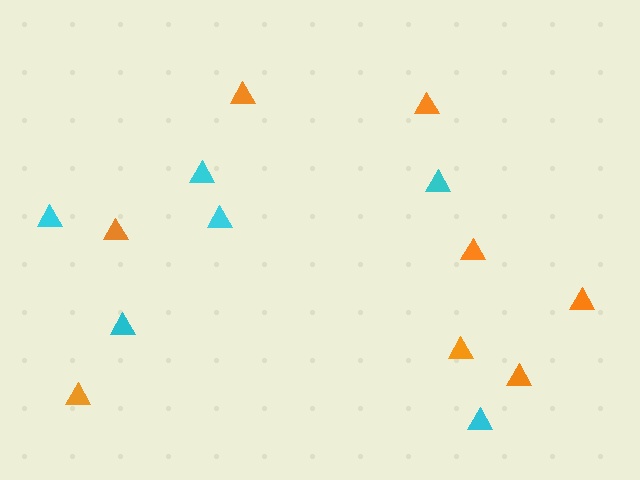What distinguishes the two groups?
There are 2 groups: one group of cyan triangles (6) and one group of orange triangles (8).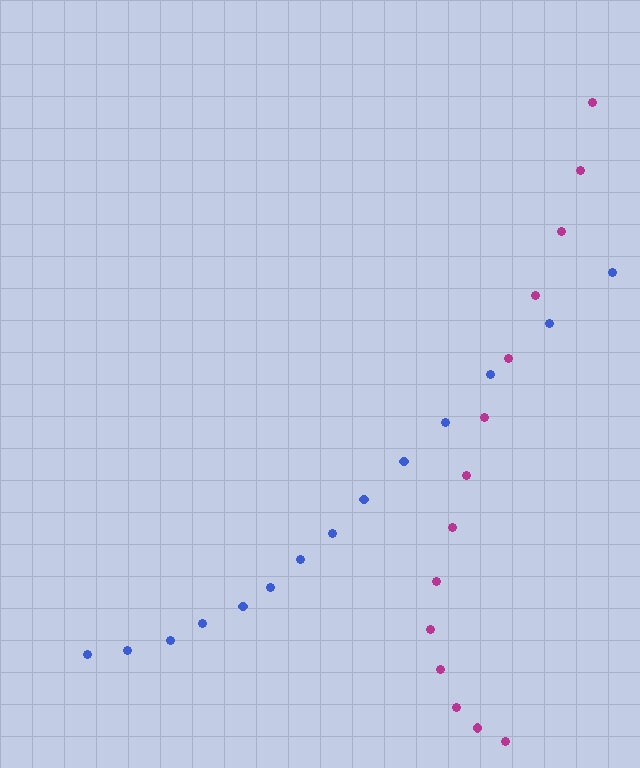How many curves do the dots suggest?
There are 2 distinct paths.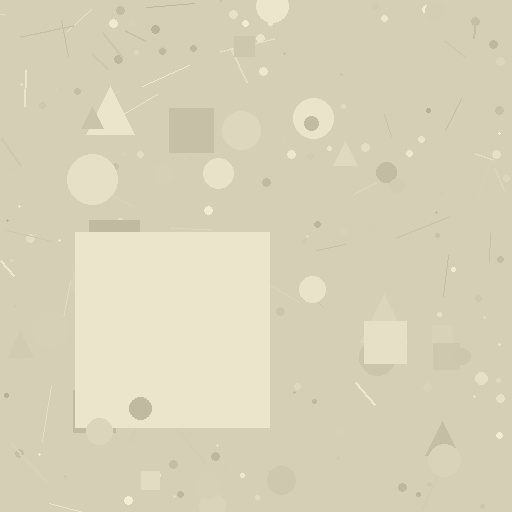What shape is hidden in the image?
A square is hidden in the image.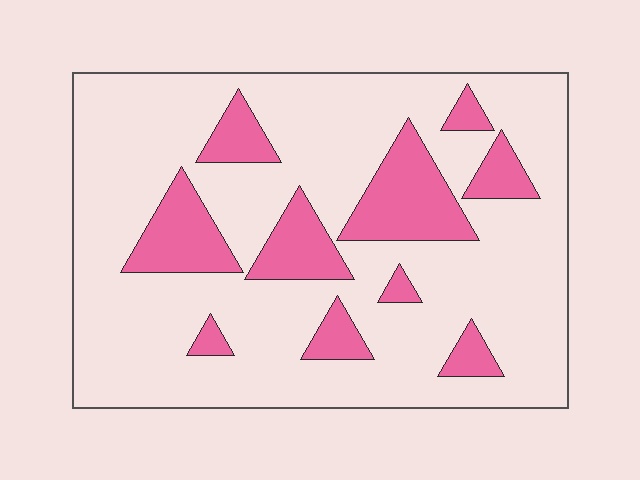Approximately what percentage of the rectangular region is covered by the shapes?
Approximately 20%.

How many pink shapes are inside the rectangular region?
10.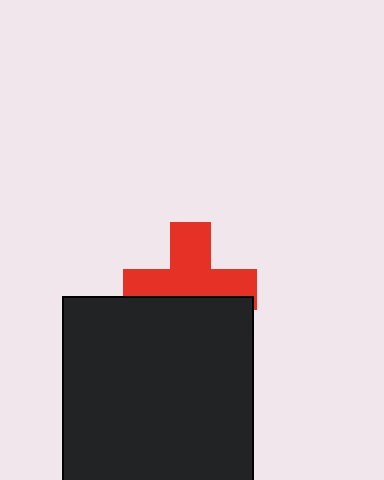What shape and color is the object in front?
The object in front is a black square.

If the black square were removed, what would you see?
You would see the complete red cross.